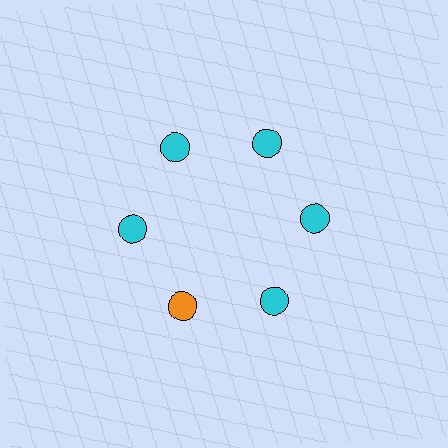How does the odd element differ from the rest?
It has a different color: orange instead of cyan.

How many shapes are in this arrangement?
There are 6 shapes arranged in a ring pattern.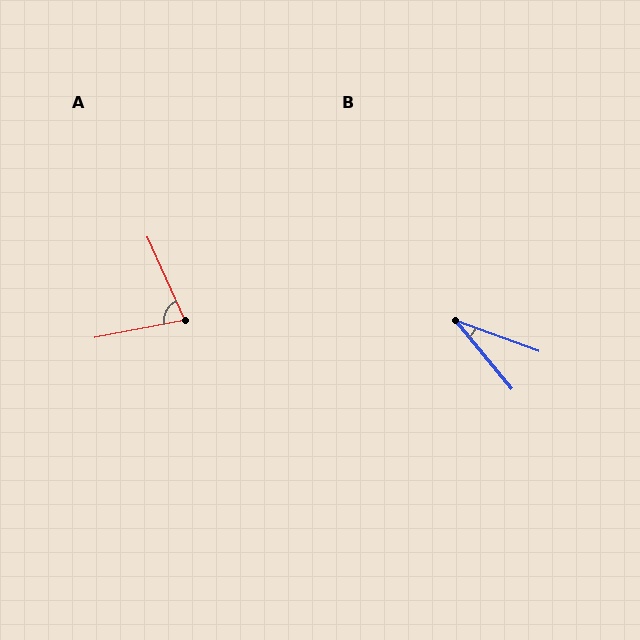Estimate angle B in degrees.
Approximately 31 degrees.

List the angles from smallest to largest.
B (31°), A (77°).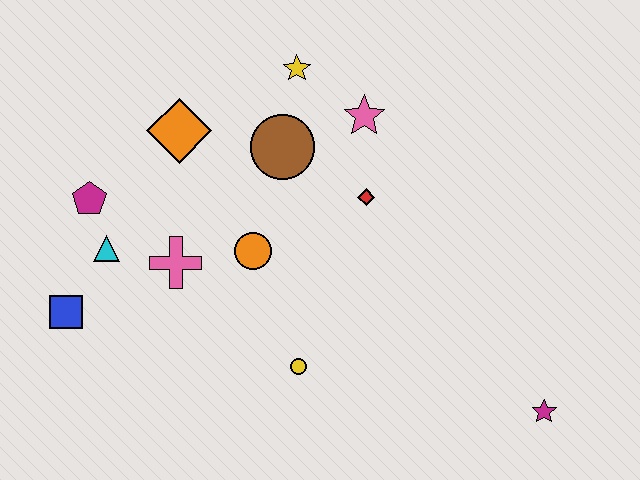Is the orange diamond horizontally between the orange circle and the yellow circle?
No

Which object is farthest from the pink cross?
The magenta star is farthest from the pink cross.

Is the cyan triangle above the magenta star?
Yes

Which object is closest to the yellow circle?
The orange circle is closest to the yellow circle.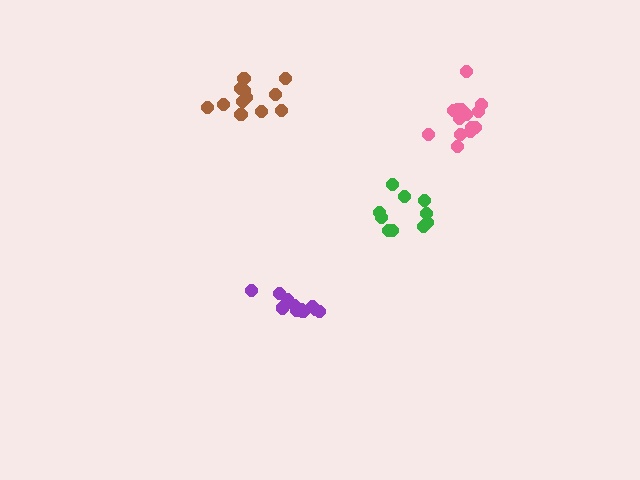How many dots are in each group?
Group 1: 12 dots, Group 2: 10 dots, Group 3: 13 dots, Group 4: 14 dots (49 total).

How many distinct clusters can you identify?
There are 4 distinct clusters.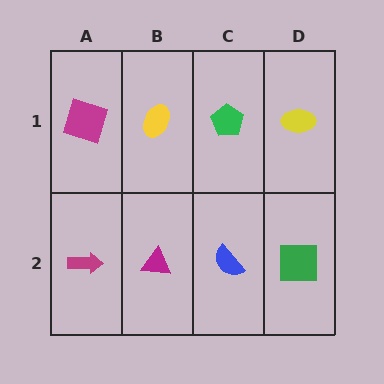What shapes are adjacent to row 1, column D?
A green square (row 2, column D), a green pentagon (row 1, column C).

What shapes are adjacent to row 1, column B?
A magenta triangle (row 2, column B), a magenta square (row 1, column A), a green pentagon (row 1, column C).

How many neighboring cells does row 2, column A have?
2.